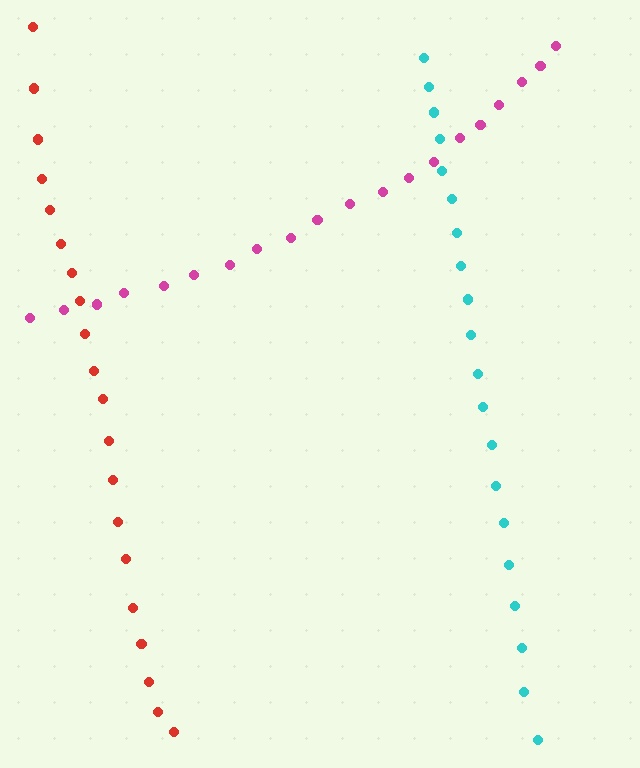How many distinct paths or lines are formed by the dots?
There are 3 distinct paths.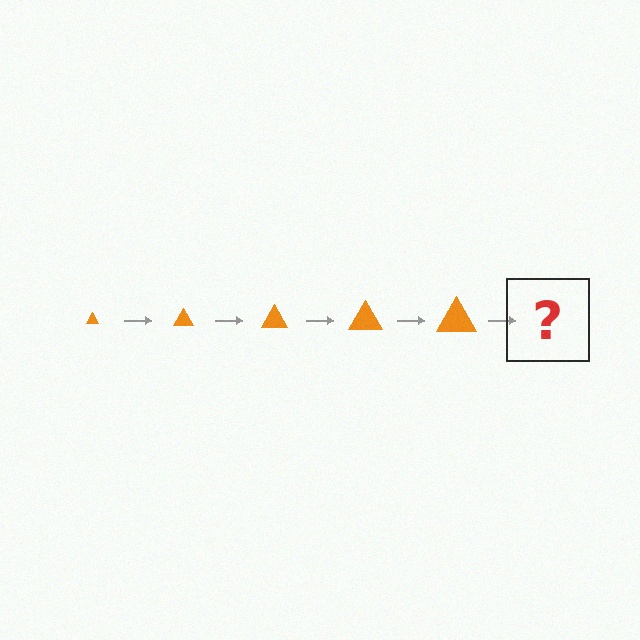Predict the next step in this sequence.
The next step is an orange triangle, larger than the previous one.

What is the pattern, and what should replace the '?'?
The pattern is that the triangle gets progressively larger each step. The '?' should be an orange triangle, larger than the previous one.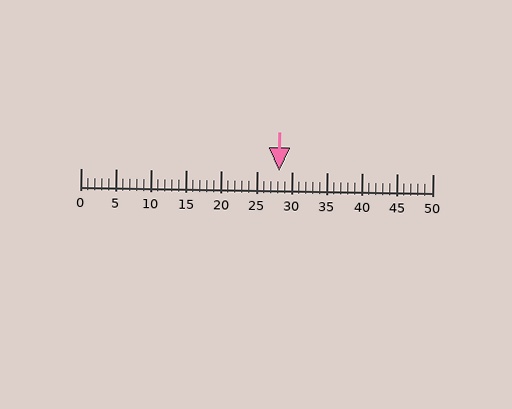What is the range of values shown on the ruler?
The ruler shows values from 0 to 50.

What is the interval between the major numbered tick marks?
The major tick marks are spaced 5 units apart.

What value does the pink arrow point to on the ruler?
The pink arrow points to approximately 28.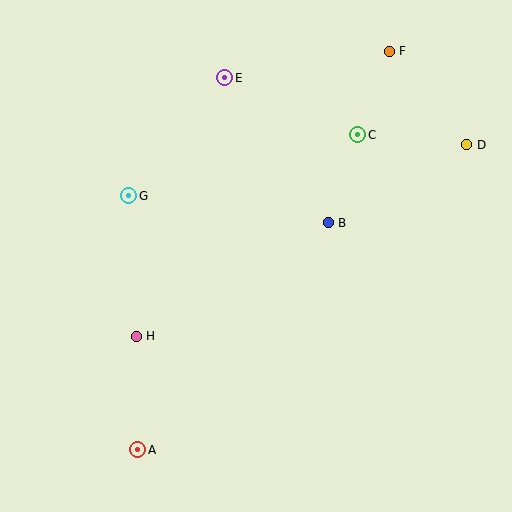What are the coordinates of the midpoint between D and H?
The midpoint between D and H is at (302, 240).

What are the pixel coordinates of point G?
Point G is at (129, 196).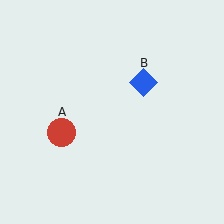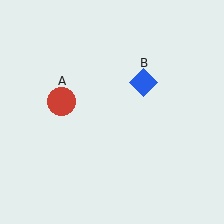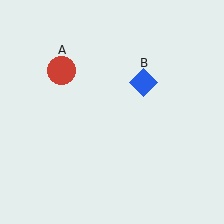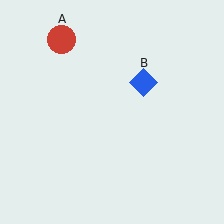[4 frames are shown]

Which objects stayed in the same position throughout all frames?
Blue diamond (object B) remained stationary.